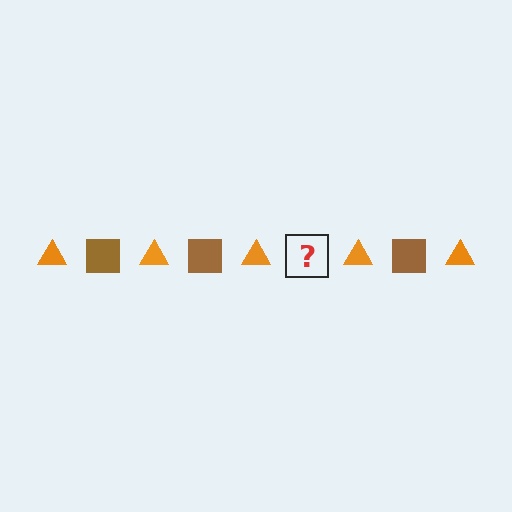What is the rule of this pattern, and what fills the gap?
The rule is that the pattern alternates between orange triangle and brown square. The gap should be filled with a brown square.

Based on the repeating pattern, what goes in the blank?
The blank should be a brown square.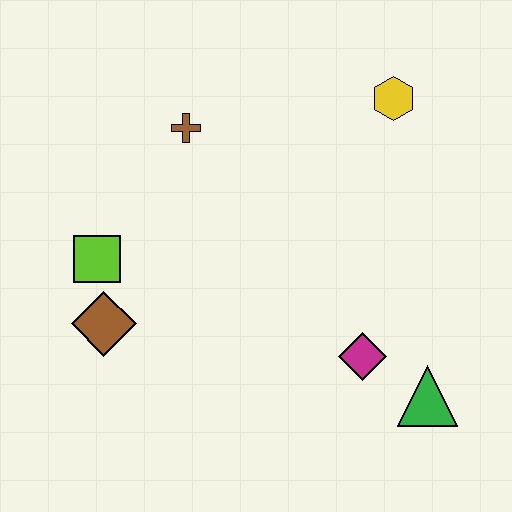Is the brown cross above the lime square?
Yes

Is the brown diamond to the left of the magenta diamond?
Yes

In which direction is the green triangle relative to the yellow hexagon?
The green triangle is below the yellow hexagon.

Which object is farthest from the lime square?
The green triangle is farthest from the lime square.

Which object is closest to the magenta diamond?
The green triangle is closest to the magenta diamond.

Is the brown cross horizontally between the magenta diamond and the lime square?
Yes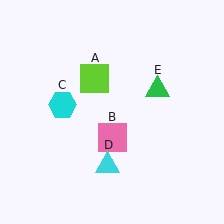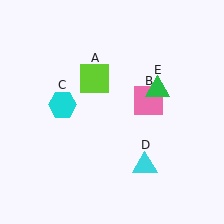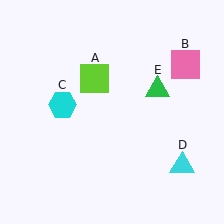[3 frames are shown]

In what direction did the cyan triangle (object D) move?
The cyan triangle (object D) moved right.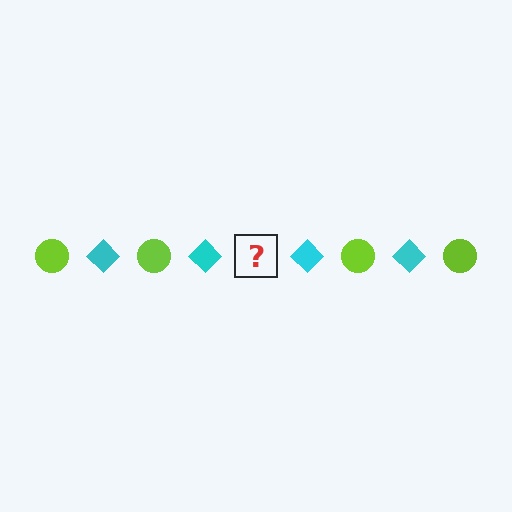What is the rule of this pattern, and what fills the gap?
The rule is that the pattern alternates between lime circle and cyan diamond. The gap should be filled with a lime circle.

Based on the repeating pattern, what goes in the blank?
The blank should be a lime circle.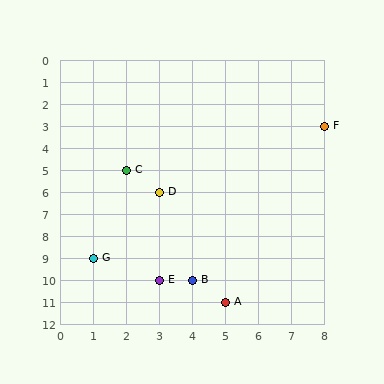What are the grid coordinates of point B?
Point B is at grid coordinates (4, 10).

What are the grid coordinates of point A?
Point A is at grid coordinates (5, 11).